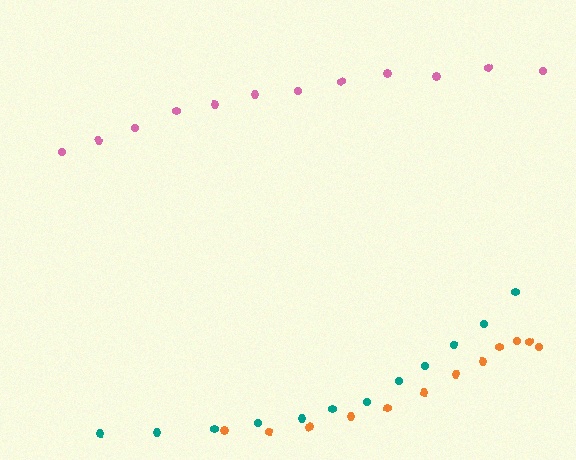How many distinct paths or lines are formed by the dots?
There are 3 distinct paths.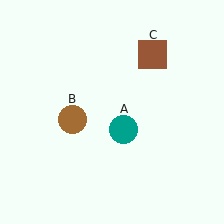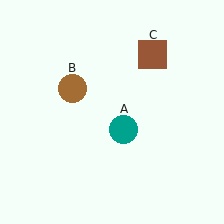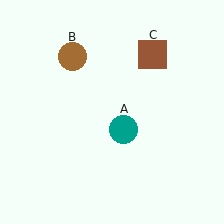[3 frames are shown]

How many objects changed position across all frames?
1 object changed position: brown circle (object B).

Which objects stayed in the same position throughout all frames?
Teal circle (object A) and brown square (object C) remained stationary.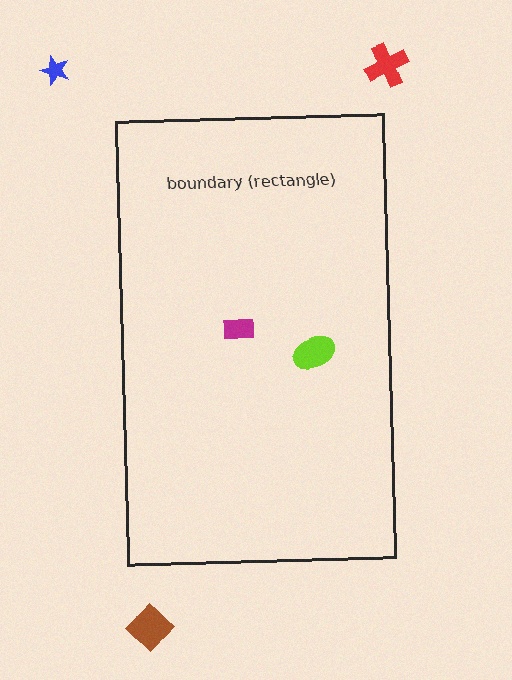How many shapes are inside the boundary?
2 inside, 3 outside.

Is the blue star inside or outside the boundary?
Outside.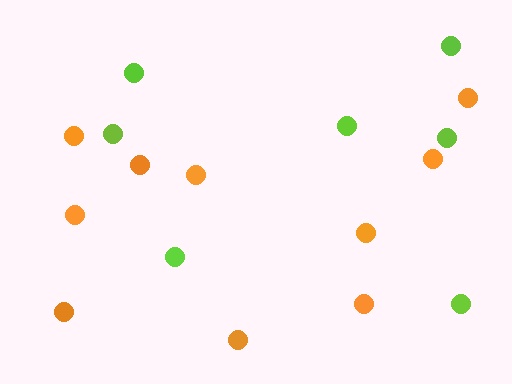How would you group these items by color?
There are 2 groups: one group of lime circles (7) and one group of orange circles (10).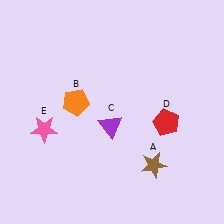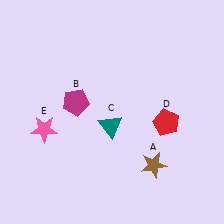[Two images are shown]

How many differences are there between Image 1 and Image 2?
There are 2 differences between the two images.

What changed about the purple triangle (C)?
In Image 1, C is purple. In Image 2, it changed to teal.